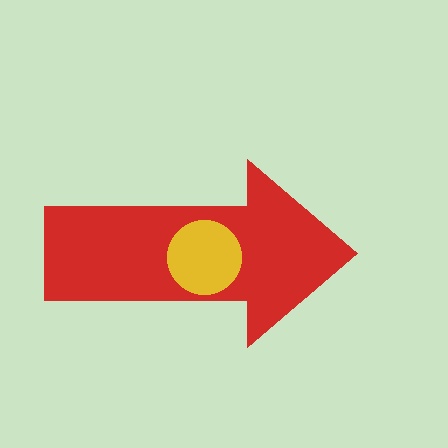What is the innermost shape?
The yellow circle.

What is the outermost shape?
The red arrow.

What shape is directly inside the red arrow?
The yellow circle.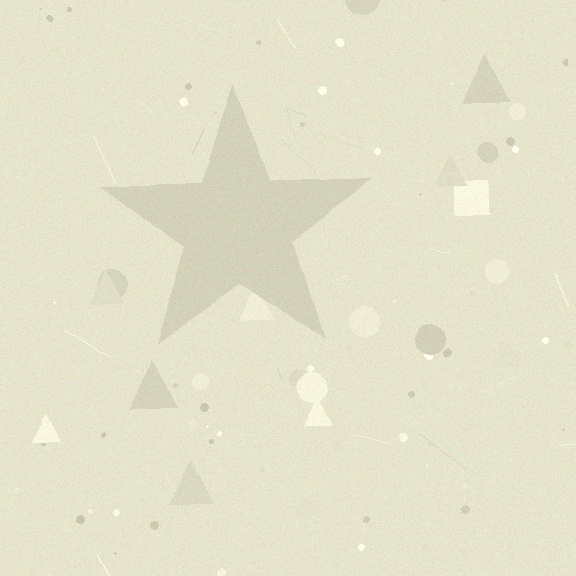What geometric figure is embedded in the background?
A star is embedded in the background.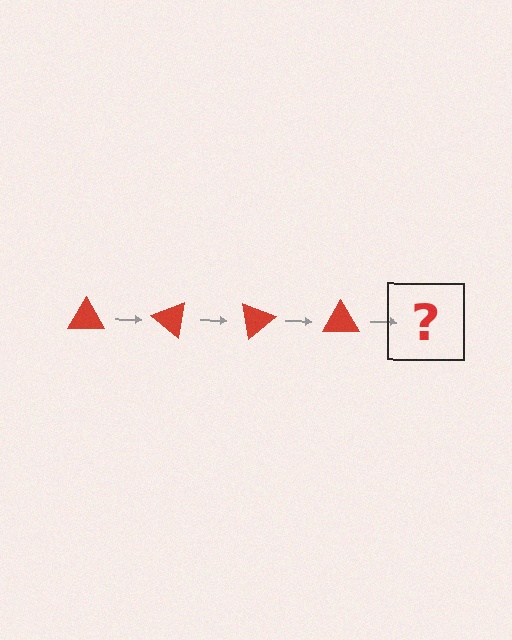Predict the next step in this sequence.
The next step is a red triangle rotated 160 degrees.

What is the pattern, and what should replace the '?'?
The pattern is that the triangle rotates 40 degrees each step. The '?' should be a red triangle rotated 160 degrees.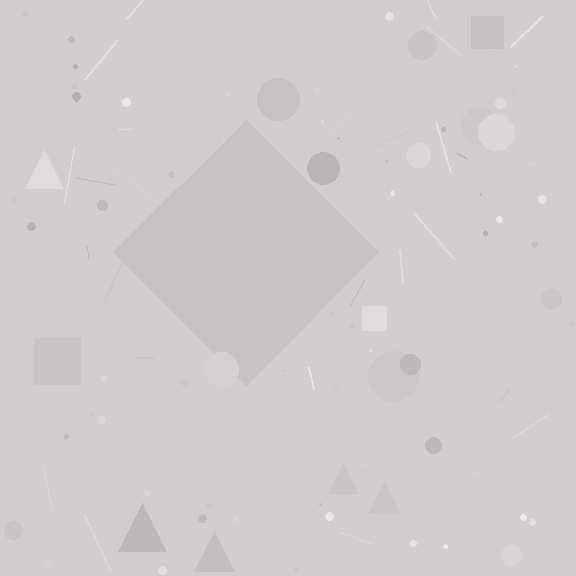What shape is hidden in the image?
A diamond is hidden in the image.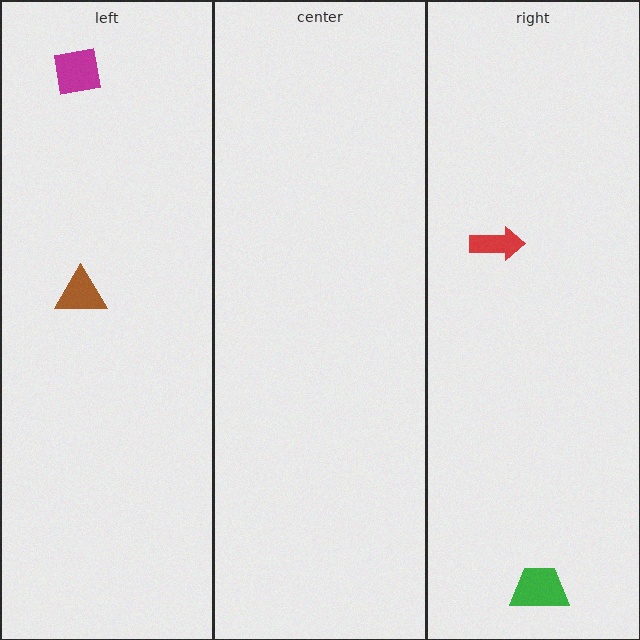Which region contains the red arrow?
The right region.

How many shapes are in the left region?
2.